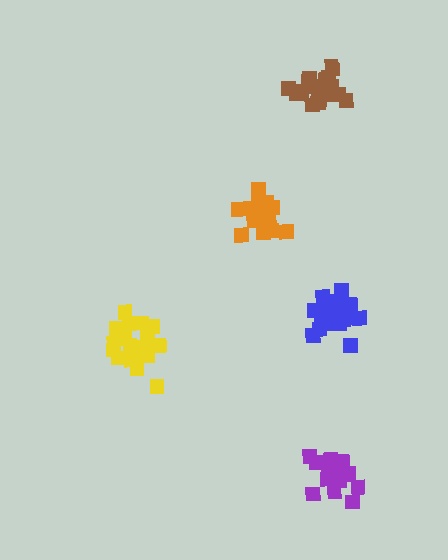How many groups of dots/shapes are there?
There are 5 groups.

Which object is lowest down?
The purple cluster is bottommost.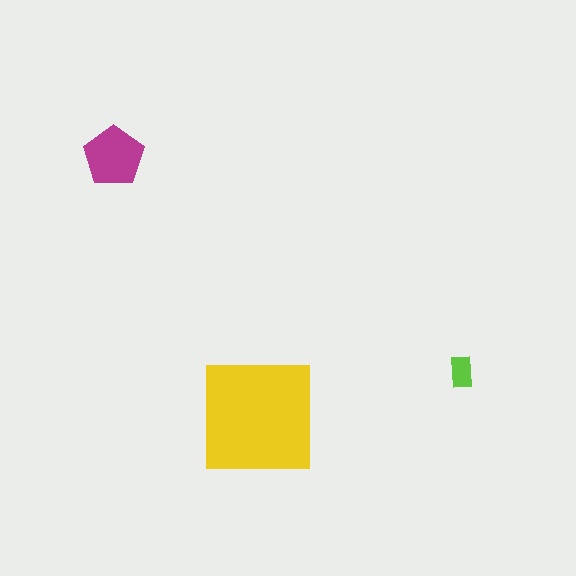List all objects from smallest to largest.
The lime rectangle, the magenta pentagon, the yellow square.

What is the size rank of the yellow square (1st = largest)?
1st.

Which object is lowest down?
The yellow square is bottommost.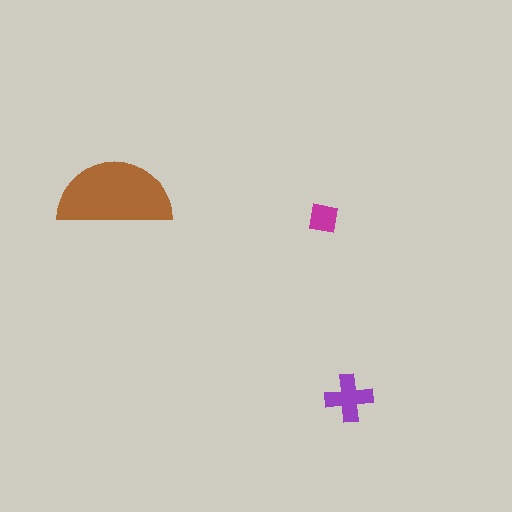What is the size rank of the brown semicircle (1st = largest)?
1st.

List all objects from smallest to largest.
The magenta square, the purple cross, the brown semicircle.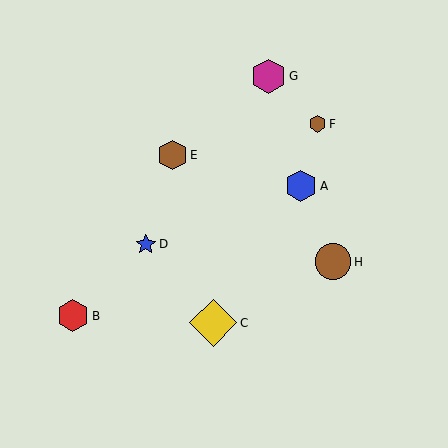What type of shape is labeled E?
Shape E is a brown hexagon.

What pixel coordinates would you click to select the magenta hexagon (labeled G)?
Click at (269, 76) to select the magenta hexagon G.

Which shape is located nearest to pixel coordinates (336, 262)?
The brown circle (labeled H) at (333, 262) is nearest to that location.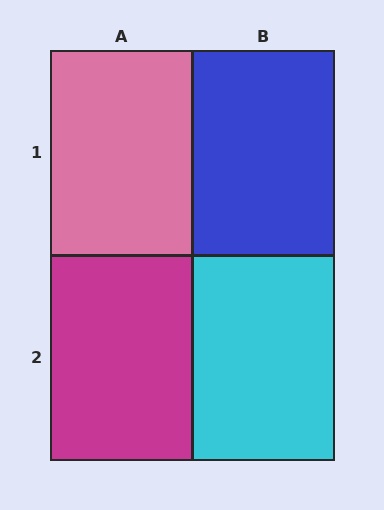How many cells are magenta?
1 cell is magenta.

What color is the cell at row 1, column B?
Blue.